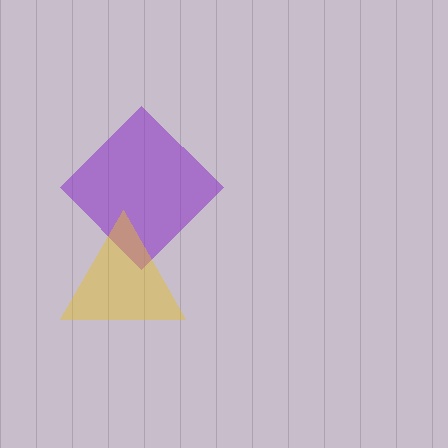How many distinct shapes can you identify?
There are 2 distinct shapes: a purple diamond, a yellow triangle.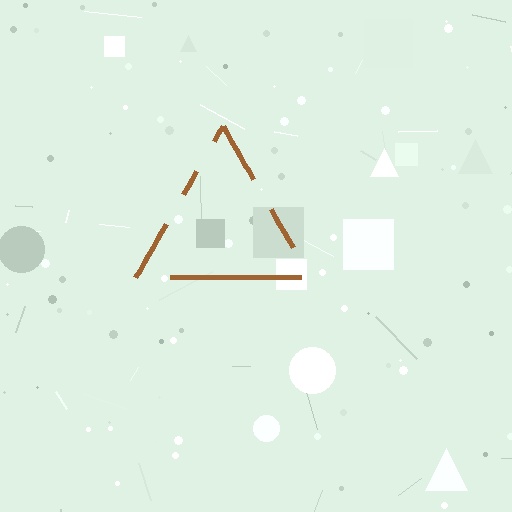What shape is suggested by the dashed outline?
The dashed outline suggests a triangle.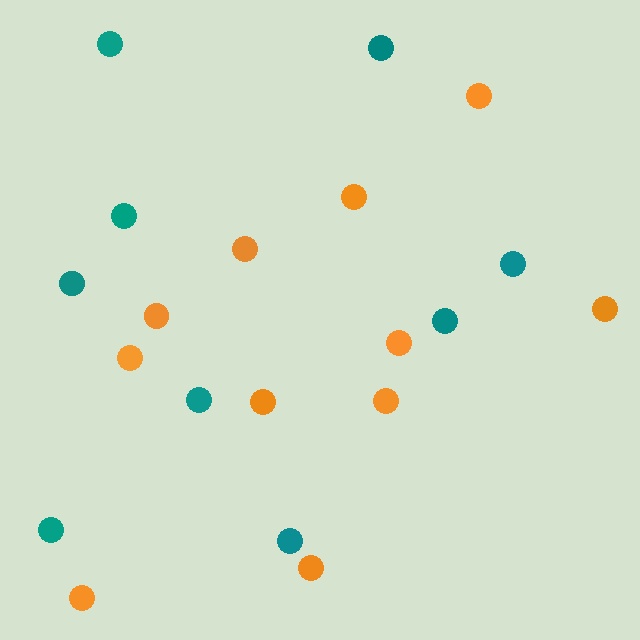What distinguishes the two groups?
There are 2 groups: one group of teal circles (9) and one group of orange circles (11).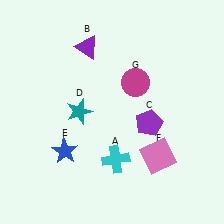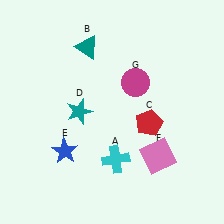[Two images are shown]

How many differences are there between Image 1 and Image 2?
There are 2 differences between the two images.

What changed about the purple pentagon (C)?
In Image 1, C is purple. In Image 2, it changed to red.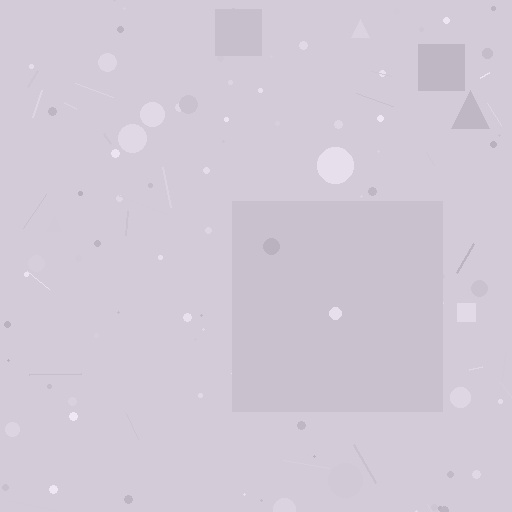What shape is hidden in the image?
A square is hidden in the image.